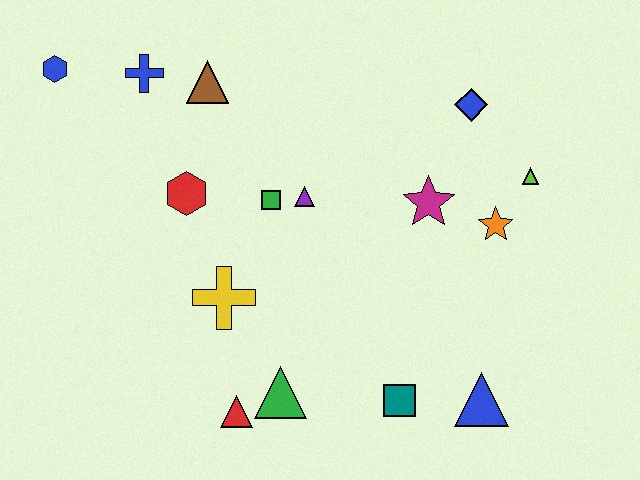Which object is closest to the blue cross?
The brown triangle is closest to the blue cross.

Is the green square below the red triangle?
No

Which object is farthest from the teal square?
The blue hexagon is farthest from the teal square.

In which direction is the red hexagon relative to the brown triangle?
The red hexagon is below the brown triangle.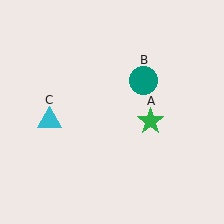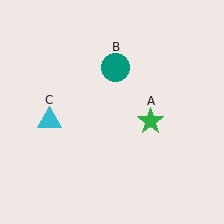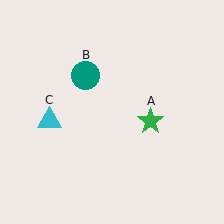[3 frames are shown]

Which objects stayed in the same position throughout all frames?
Green star (object A) and cyan triangle (object C) remained stationary.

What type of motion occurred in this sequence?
The teal circle (object B) rotated counterclockwise around the center of the scene.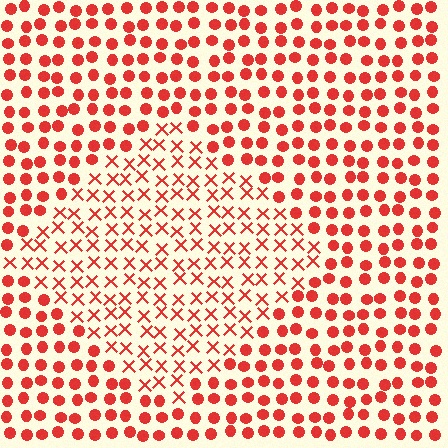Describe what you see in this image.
The image is filled with small red elements arranged in a uniform grid. A diamond-shaped region contains X marks, while the surrounding area contains circles. The boundary is defined purely by the change in element shape.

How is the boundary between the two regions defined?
The boundary is defined by a change in element shape: X marks inside vs. circles outside. All elements share the same color and spacing.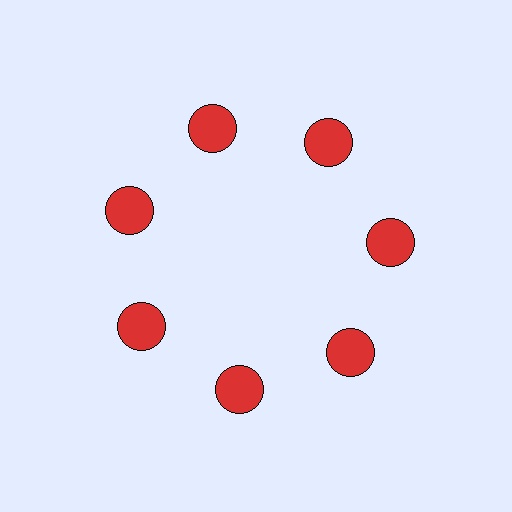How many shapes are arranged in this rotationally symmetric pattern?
There are 7 shapes, arranged in 7 groups of 1.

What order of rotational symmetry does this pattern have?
This pattern has 7-fold rotational symmetry.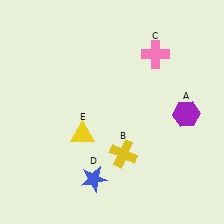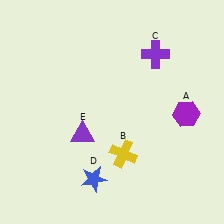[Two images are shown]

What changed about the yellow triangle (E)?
In Image 1, E is yellow. In Image 2, it changed to purple.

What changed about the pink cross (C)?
In Image 1, C is pink. In Image 2, it changed to purple.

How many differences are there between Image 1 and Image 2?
There are 2 differences between the two images.